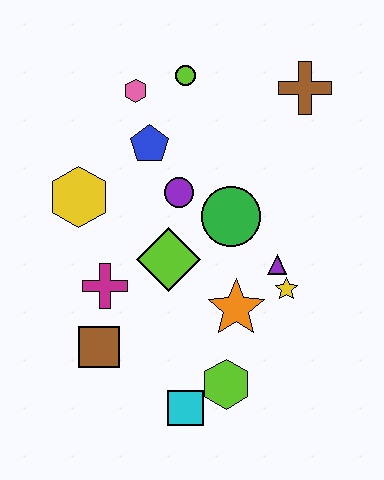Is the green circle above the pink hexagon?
No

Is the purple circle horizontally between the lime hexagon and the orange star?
No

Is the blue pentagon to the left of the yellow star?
Yes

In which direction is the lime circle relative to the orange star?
The lime circle is above the orange star.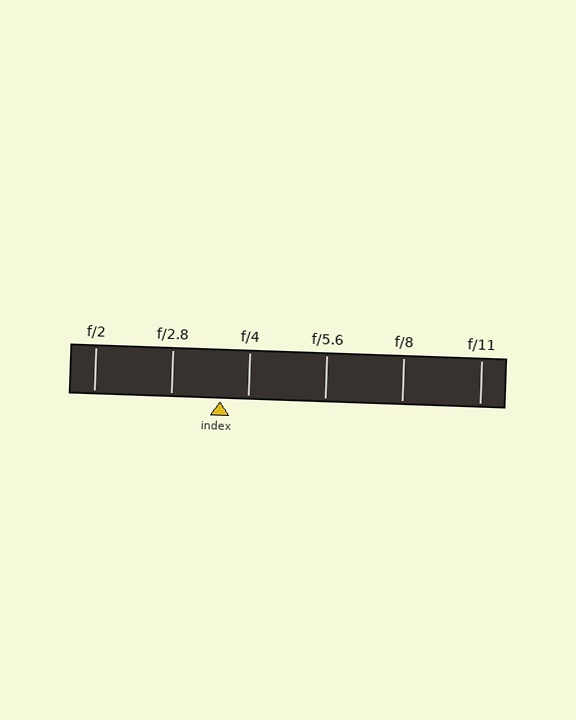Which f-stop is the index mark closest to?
The index mark is closest to f/4.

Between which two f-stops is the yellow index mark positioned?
The index mark is between f/2.8 and f/4.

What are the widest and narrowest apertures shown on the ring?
The widest aperture shown is f/2 and the narrowest is f/11.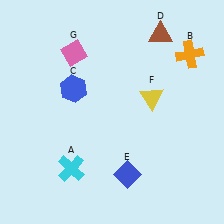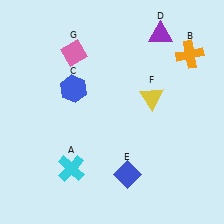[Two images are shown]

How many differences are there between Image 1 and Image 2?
There is 1 difference between the two images.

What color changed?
The triangle (D) changed from brown in Image 1 to purple in Image 2.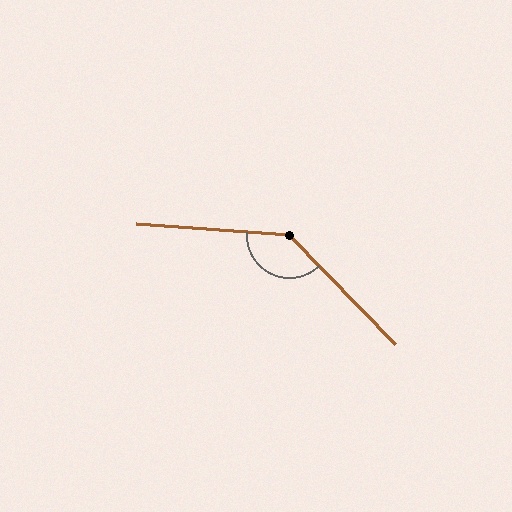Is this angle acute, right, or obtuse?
It is obtuse.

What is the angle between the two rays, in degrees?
Approximately 138 degrees.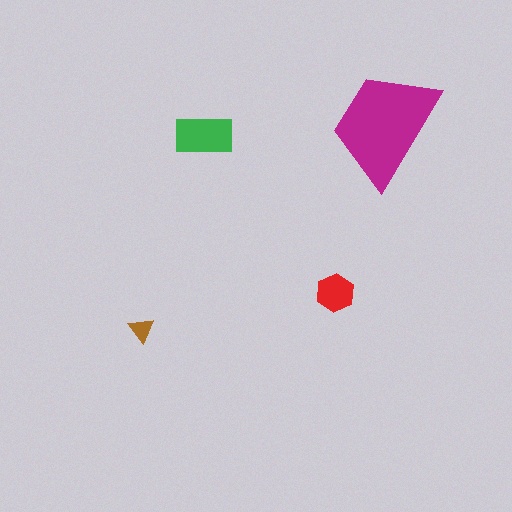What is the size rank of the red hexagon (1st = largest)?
3rd.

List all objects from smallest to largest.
The brown triangle, the red hexagon, the green rectangle, the magenta trapezoid.